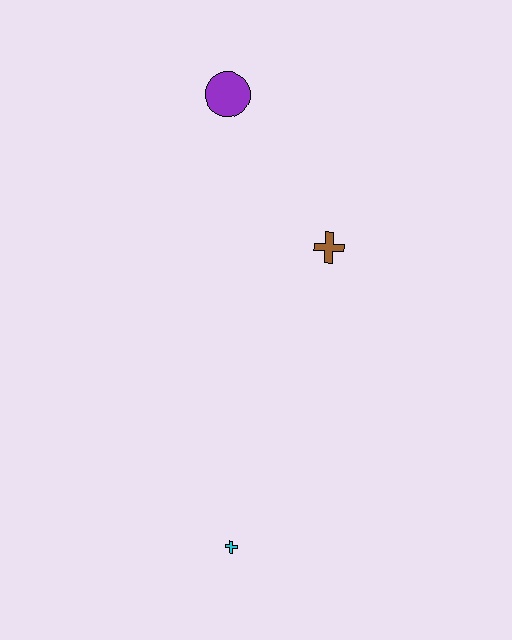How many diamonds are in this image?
There are no diamonds.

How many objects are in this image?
There are 3 objects.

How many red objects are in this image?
There are no red objects.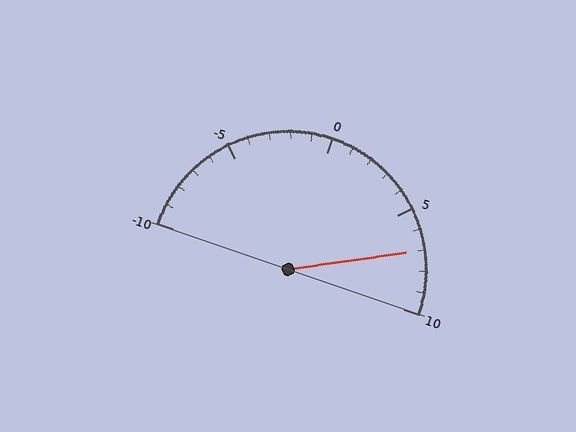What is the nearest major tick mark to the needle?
The nearest major tick mark is 5.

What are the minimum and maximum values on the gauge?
The gauge ranges from -10 to 10.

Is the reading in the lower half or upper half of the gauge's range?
The reading is in the upper half of the range (-10 to 10).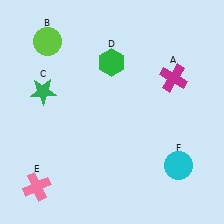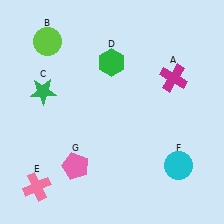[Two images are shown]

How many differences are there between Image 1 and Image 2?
There is 1 difference between the two images.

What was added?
A pink pentagon (G) was added in Image 2.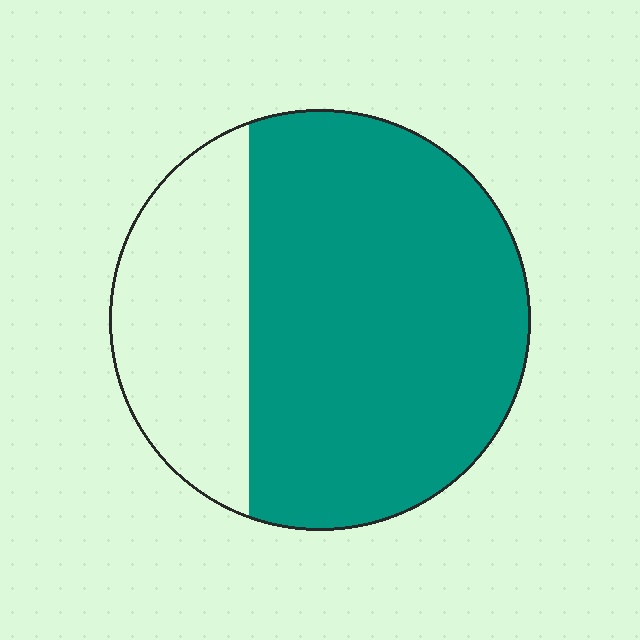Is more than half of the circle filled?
Yes.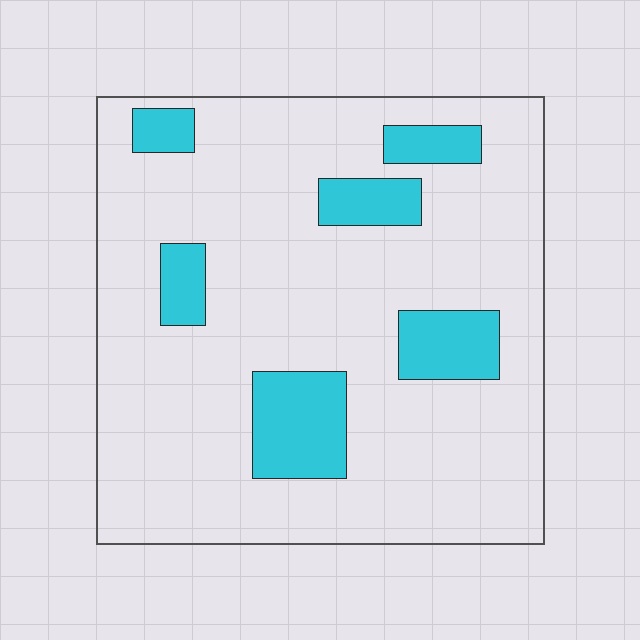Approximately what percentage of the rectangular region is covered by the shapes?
Approximately 15%.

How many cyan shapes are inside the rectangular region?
6.